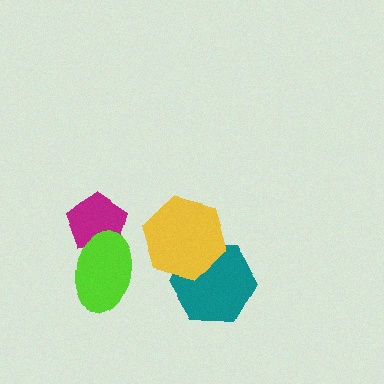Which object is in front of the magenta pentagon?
The lime ellipse is in front of the magenta pentagon.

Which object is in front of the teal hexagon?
The yellow hexagon is in front of the teal hexagon.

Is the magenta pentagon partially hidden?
Yes, it is partially covered by another shape.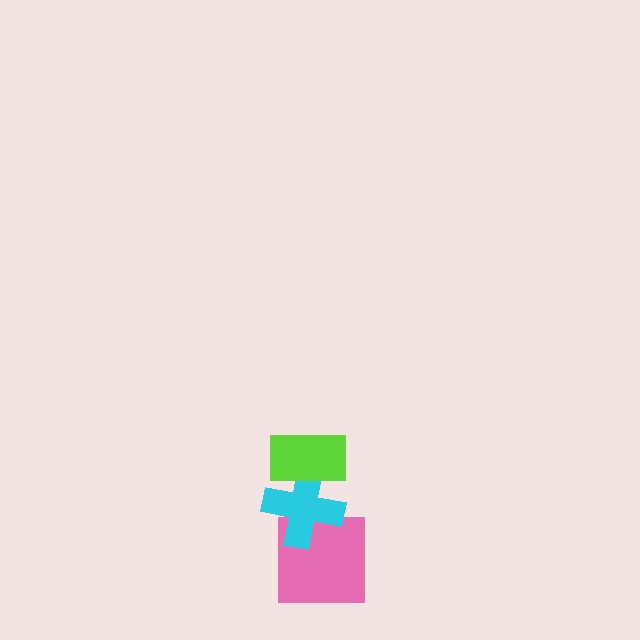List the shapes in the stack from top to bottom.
From top to bottom: the lime rectangle, the cyan cross, the pink square.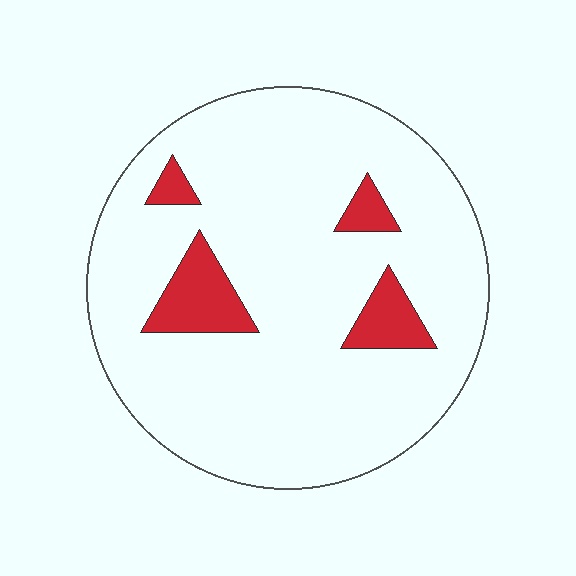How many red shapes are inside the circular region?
4.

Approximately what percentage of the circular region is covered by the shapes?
Approximately 10%.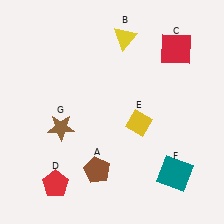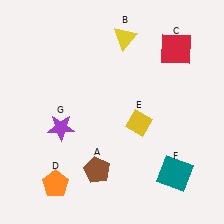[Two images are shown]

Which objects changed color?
D changed from red to orange. G changed from brown to purple.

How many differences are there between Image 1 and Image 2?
There are 2 differences between the two images.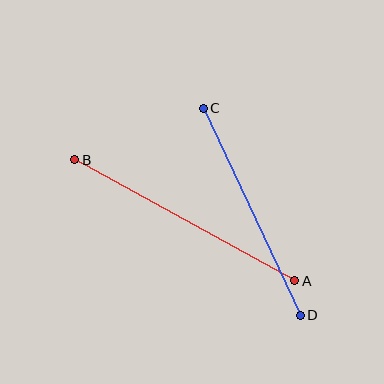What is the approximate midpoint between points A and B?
The midpoint is at approximately (185, 220) pixels.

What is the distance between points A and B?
The distance is approximately 251 pixels.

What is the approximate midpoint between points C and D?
The midpoint is at approximately (252, 212) pixels.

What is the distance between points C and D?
The distance is approximately 228 pixels.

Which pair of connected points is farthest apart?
Points A and B are farthest apart.